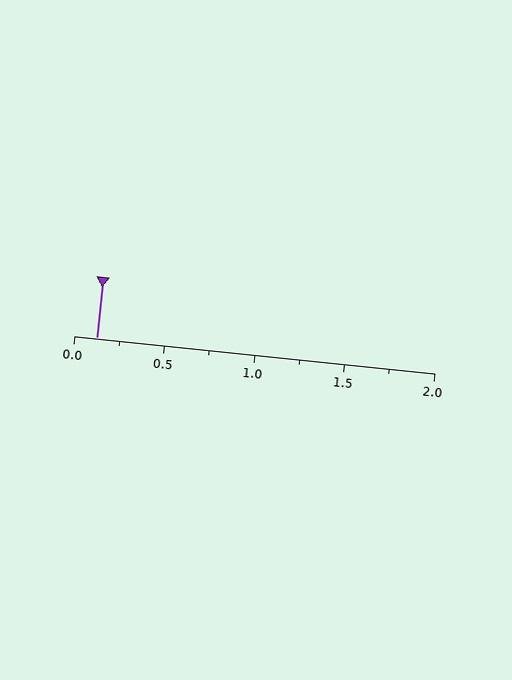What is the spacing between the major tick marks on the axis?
The major ticks are spaced 0.5 apart.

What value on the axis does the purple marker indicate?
The marker indicates approximately 0.12.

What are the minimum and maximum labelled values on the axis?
The axis runs from 0.0 to 2.0.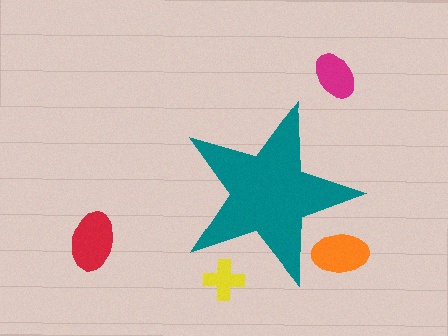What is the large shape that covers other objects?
A teal star.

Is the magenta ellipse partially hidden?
No, the magenta ellipse is fully visible.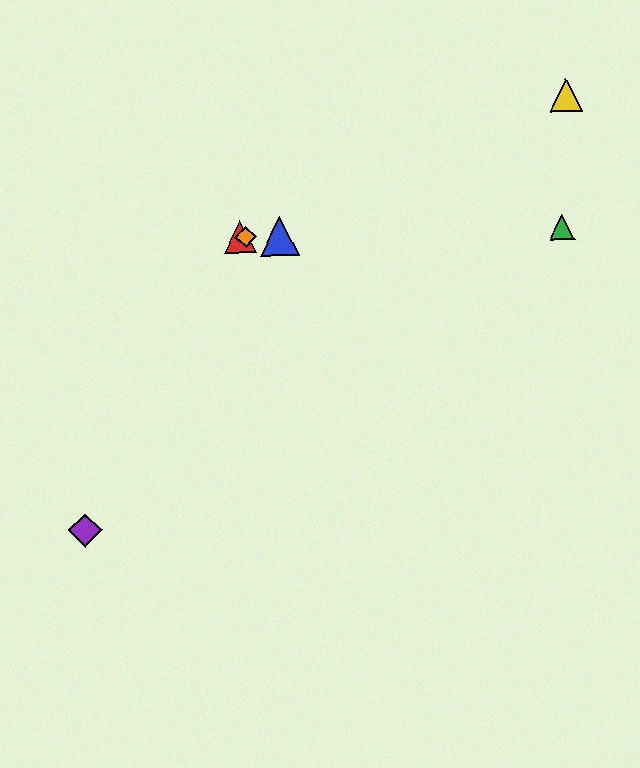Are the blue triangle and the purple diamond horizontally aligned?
No, the blue triangle is at y≈236 and the purple diamond is at y≈530.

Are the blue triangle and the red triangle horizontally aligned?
Yes, both are at y≈236.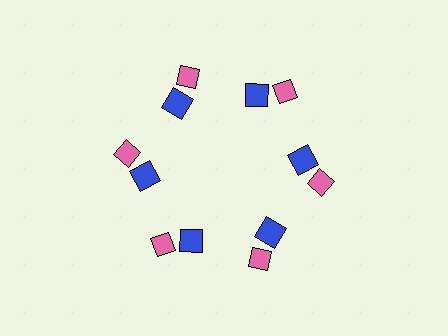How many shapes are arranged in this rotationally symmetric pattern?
There are 12 shapes, arranged in 6 groups of 2.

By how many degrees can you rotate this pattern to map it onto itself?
The pattern maps onto itself every 60 degrees of rotation.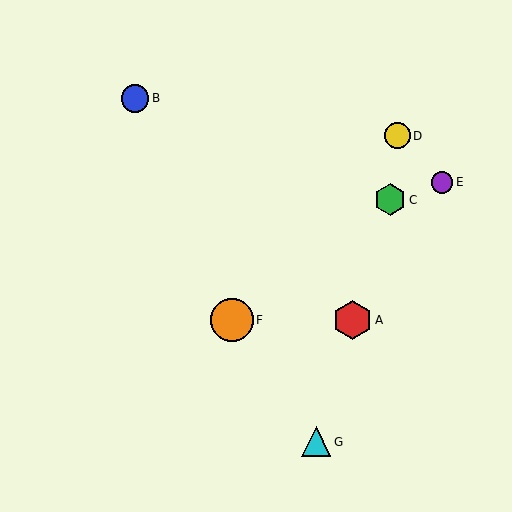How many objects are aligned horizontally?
2 objects (A, F) are aligned horizontally.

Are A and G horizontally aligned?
No, A is at y≈320 and G is at y≈442.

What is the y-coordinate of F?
Object F is at y≈320.